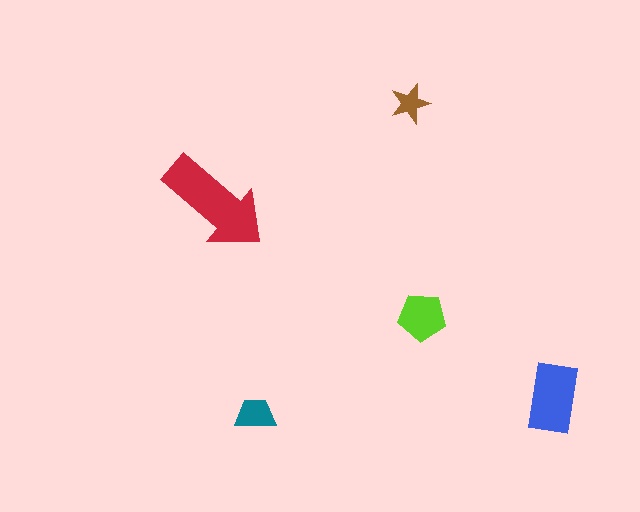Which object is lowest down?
The teal trapezoid is bottommost.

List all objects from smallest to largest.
The brown star, the teal trapezoid, the lime pentagon, the blue rectangle, the red arrow.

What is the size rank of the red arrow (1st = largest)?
1st.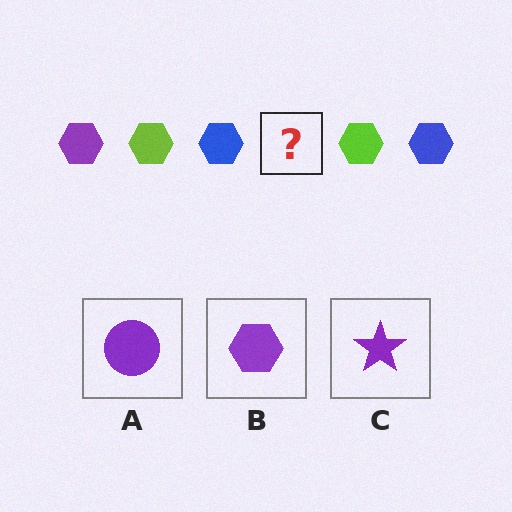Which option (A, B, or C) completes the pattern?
B.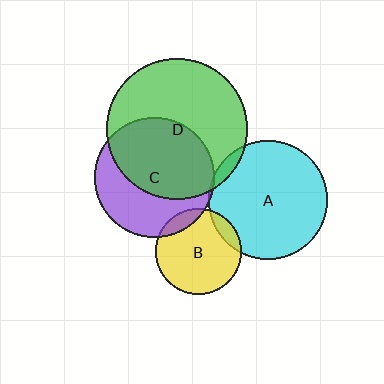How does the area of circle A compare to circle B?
Approximately 1.9 times.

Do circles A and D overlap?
Yes.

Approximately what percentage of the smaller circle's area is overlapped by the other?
Approximately 5%.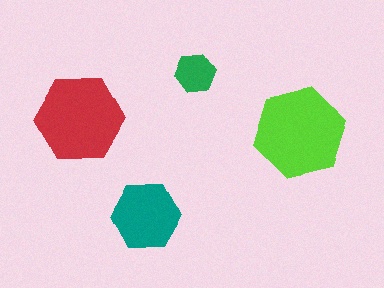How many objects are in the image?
There are 4 objects in the image.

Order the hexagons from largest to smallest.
the lime one, the red one, the teal one, the green one.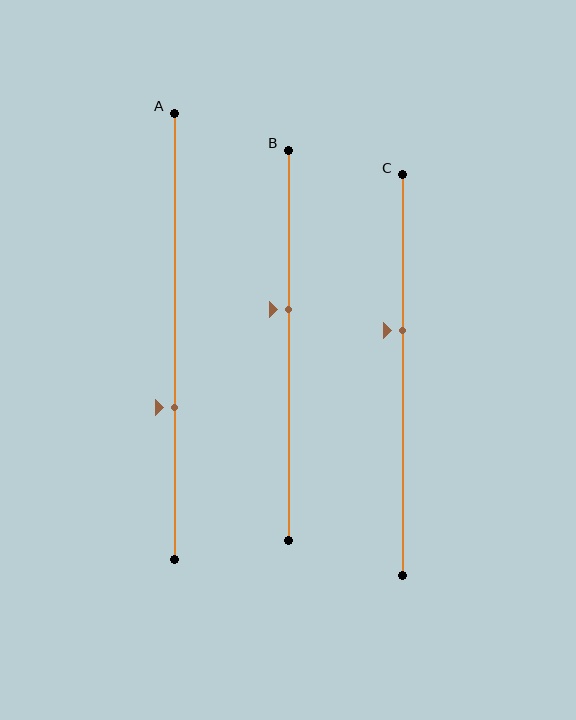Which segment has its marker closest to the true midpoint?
Segment B has its marker closest to the true midpoint.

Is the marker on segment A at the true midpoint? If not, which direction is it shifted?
No, the marker on segment A is shifted downward by about 16% of the segment length.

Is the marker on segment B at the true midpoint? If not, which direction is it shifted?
No, the marker on segment B is shifted upward by about 9% of the segment length.